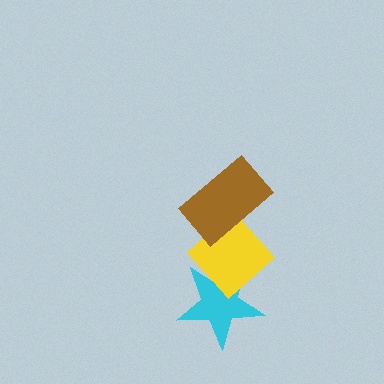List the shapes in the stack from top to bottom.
From top to bottom: the brown rectangle, the yellow diamond, the cyan star.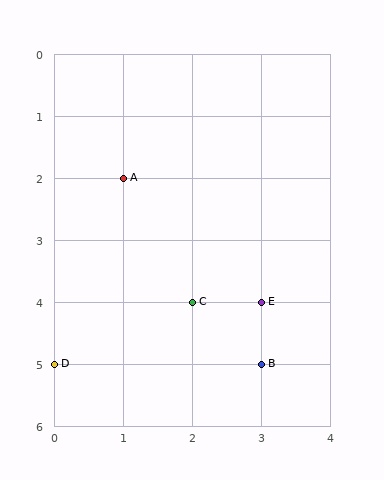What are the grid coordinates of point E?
Point E is at grid coordinates (3, 4).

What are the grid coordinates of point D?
Point D is at grid coordinates (0, 5).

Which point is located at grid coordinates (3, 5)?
Point B is at (3, 5).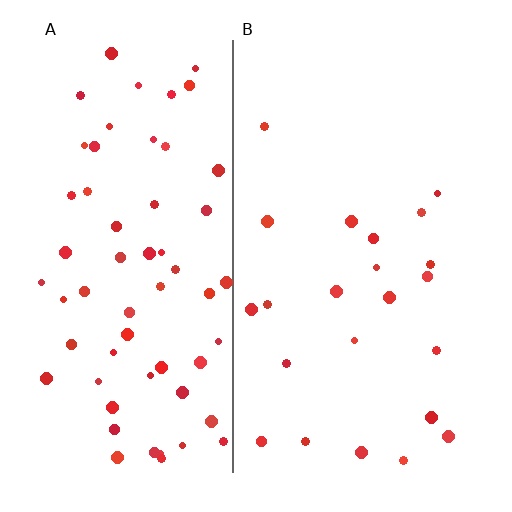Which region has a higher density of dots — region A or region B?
A (the left).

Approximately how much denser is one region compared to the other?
Approximately 2.7× — region A over region B.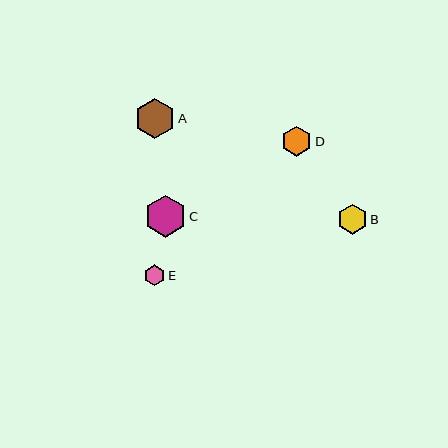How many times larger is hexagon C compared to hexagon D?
Hexagon C is approximately 1.4 times the size of hexagon D.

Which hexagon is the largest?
Hexagon C is the largest with a size of approximately 42 pixels.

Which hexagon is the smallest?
Hexagon E is the smallest with a size of approximately 21 pixels.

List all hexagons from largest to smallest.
From largest to smallest: C, A, B, D, E.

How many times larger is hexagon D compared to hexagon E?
Hexagon D is approximately 1.4 times the size of hexagon E.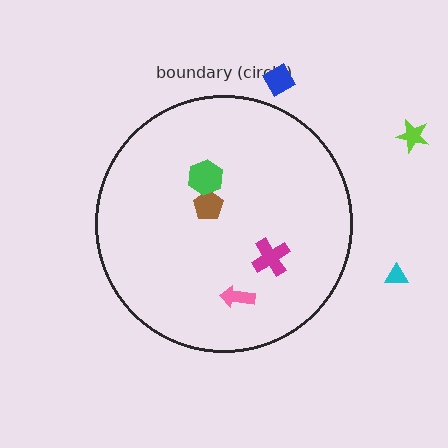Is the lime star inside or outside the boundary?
Outside.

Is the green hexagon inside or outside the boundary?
Inside.